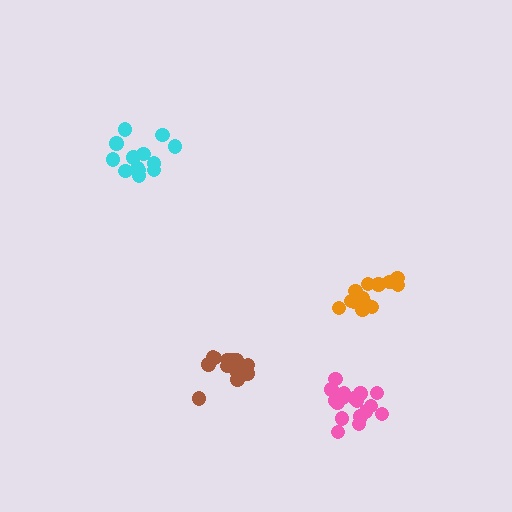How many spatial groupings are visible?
There are 4 spatial groupings.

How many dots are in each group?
Group 1: 12 dots, Group 2: 17 dots, Group 3: 14 dots, Group 4: 14 dots (57 total).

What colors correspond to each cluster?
The clusters are colored: brown, pink, orange, cyan.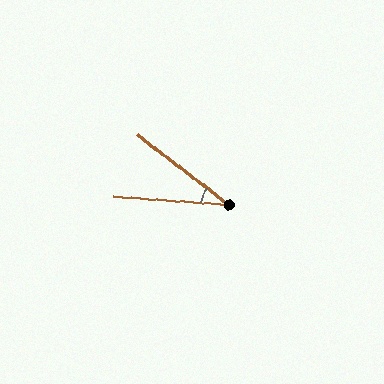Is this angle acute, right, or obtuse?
It is acute.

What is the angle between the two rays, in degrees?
Approximately 33 degrees.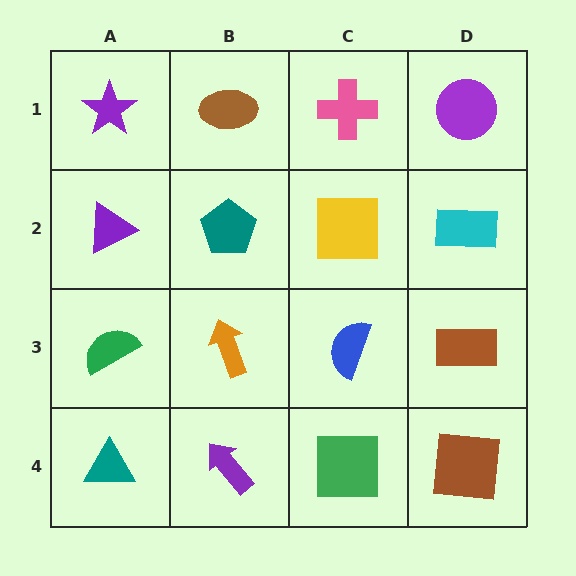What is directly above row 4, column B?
An orange arrow.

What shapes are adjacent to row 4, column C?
A blue semicircle (row 3, column C), a purple arrow (row 4, column B), a brown square (row 4, column D).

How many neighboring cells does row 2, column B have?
4.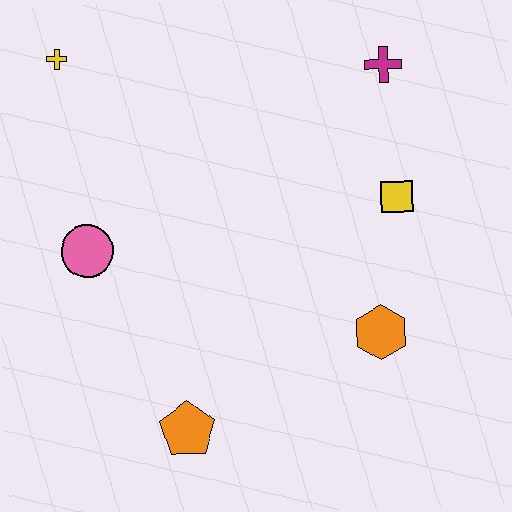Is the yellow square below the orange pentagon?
No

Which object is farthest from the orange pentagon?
The magenta cross is farthest from the orange pentagon.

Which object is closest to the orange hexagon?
The yellow square is closest to the orange hexagon.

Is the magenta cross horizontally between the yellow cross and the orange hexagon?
No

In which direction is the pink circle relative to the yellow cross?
The pink circle is below the yellow cross.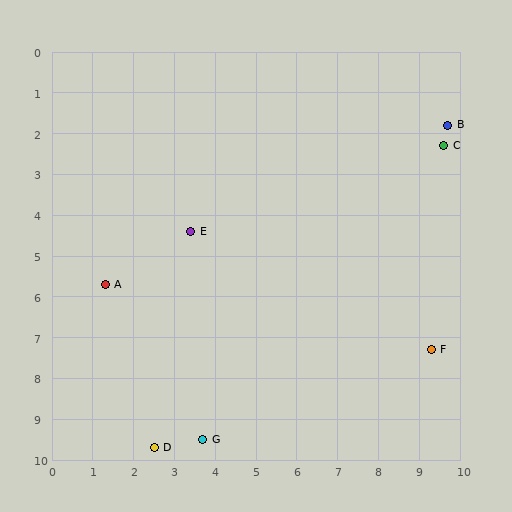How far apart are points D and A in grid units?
Points D and A are about 4.2 grid units apart.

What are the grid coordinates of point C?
Point C is at approximately (9.6, 2.3).